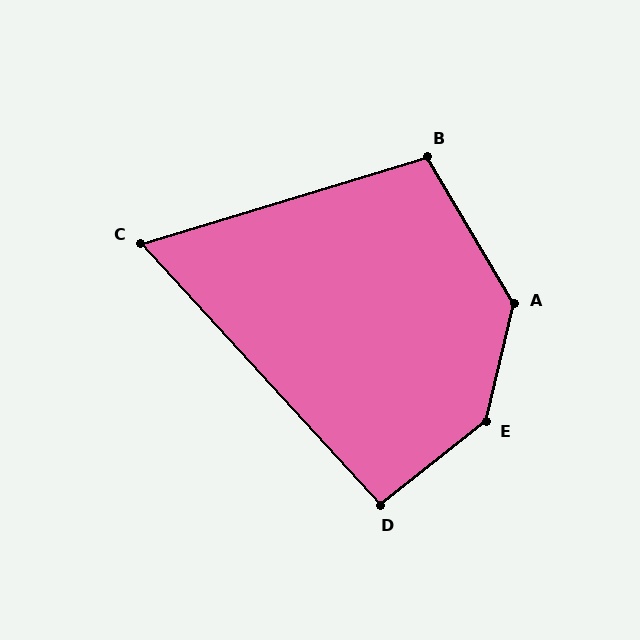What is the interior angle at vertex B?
Approximately 104 degrees (obtuse).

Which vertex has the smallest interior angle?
C, at approximately 64 degrees.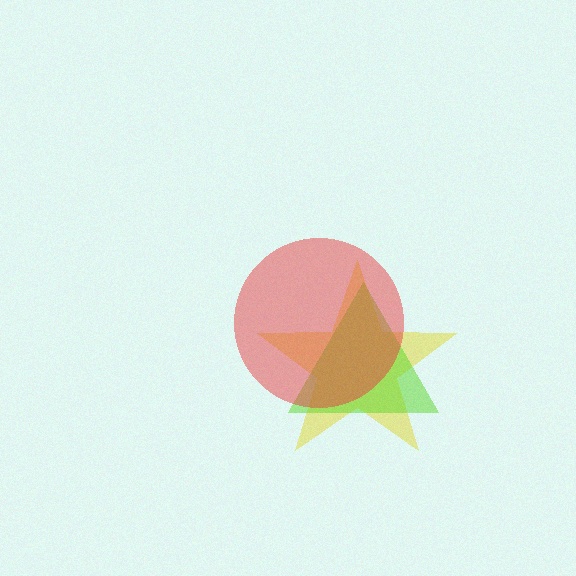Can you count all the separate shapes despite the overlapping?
Yes, there are 3 separate shapes.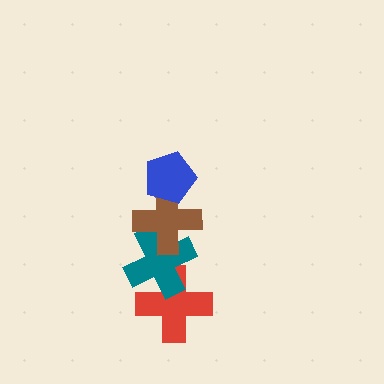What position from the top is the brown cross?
The brown cross is 2nd from the top.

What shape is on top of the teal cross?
The brown cross is on top of the teal cross.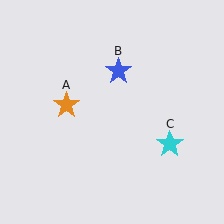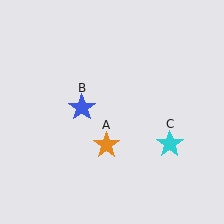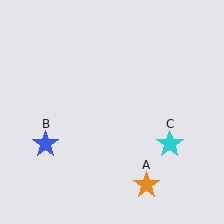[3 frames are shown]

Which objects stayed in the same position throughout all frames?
Cyan star (object C) remained stationary.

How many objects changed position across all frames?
2 objects changed position: orange star (object A), blue star (object B).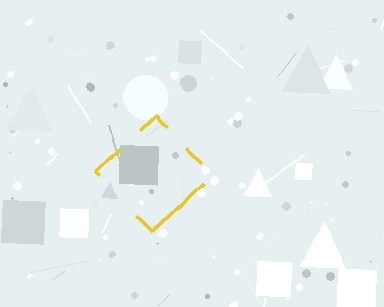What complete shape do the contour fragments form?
The contour fragments form a diamond.